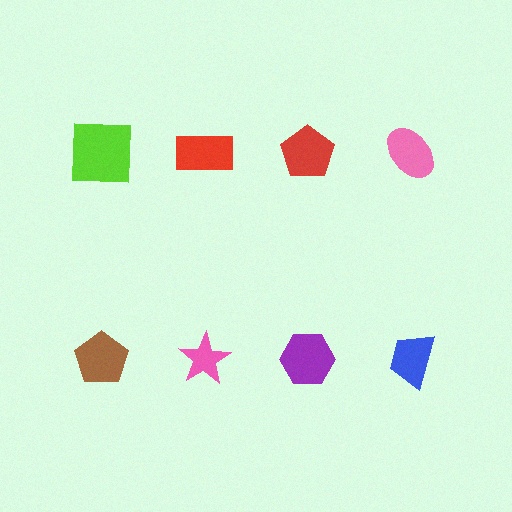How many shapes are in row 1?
4 shapes.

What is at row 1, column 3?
A red pentagon.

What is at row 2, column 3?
A purple hexagon.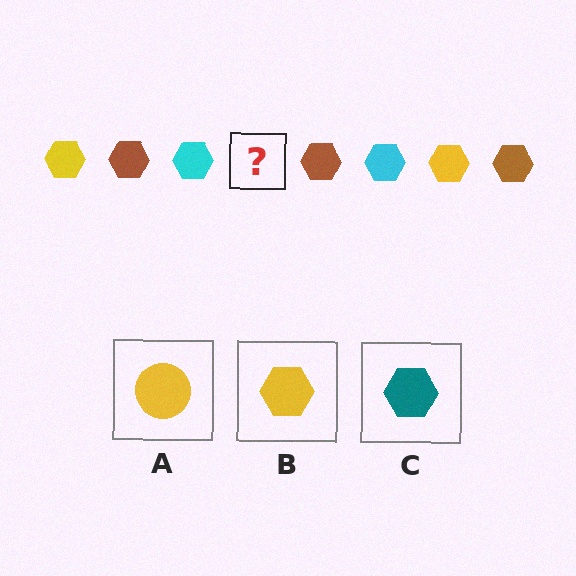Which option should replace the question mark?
Option B.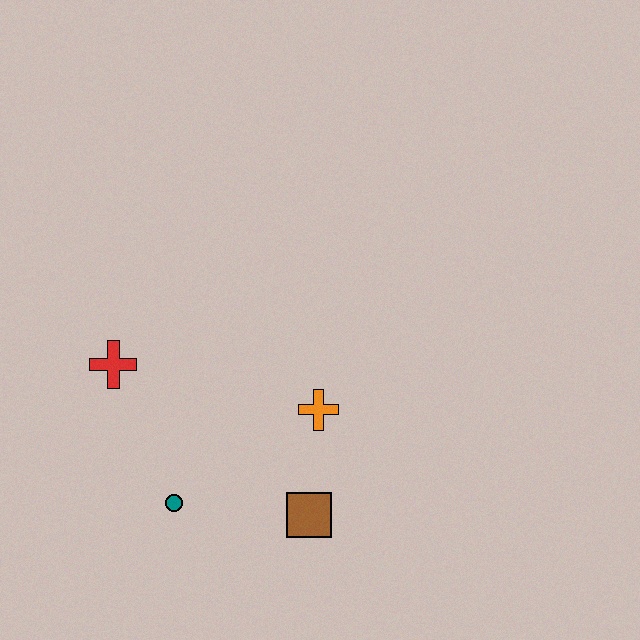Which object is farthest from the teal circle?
The orange cross is farthest from the teal circle.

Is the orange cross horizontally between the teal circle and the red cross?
No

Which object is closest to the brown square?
The orange cross is closest to the brown square.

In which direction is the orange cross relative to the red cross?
The orange cross is to the right of the red cross.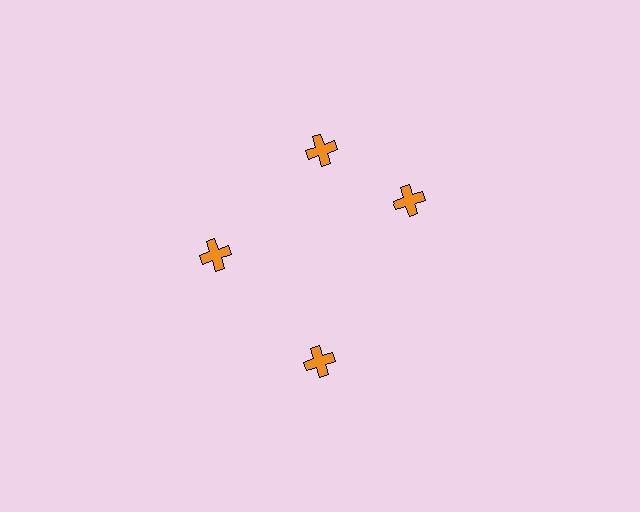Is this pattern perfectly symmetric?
No. The 4 orange crosses are arranged in a ring, but one element near the 3 o'clock position is rotated out of alignment along the ring, breaking the 4-fold rotational symmetry.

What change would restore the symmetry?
The symmetry would be restored by rotating it back into even spacing with its neighbors so that all 4 crosses sit at equal angles and equal distance from the center.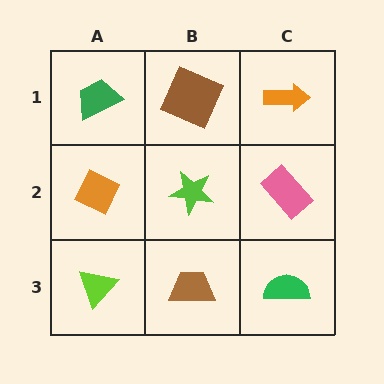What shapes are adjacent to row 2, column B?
A brown square (row 1, column B), a brown trapezoid (row 3, column B), an orange diamond (row 2, column A), a pink rectangle (row 2, column C).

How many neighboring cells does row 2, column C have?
3.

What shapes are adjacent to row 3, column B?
A lime star (row 2, column B), a lime triangle (row 3, column A), a green semicircle (row 3, column C).